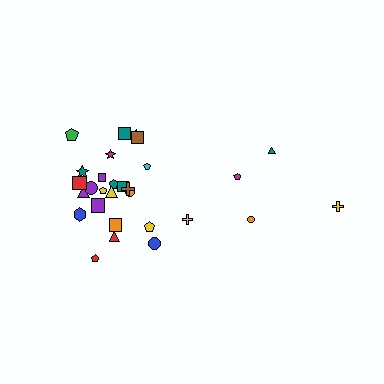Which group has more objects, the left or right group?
The left group.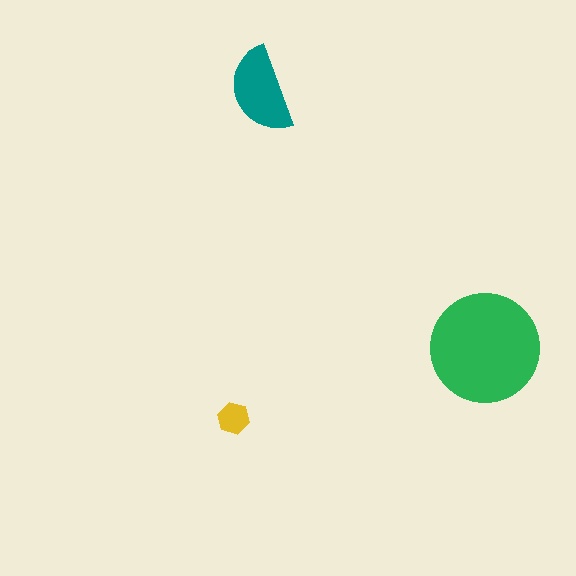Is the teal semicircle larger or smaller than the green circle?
Smaller.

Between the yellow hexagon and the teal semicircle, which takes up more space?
The teal semicircle.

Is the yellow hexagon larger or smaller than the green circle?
Smaller.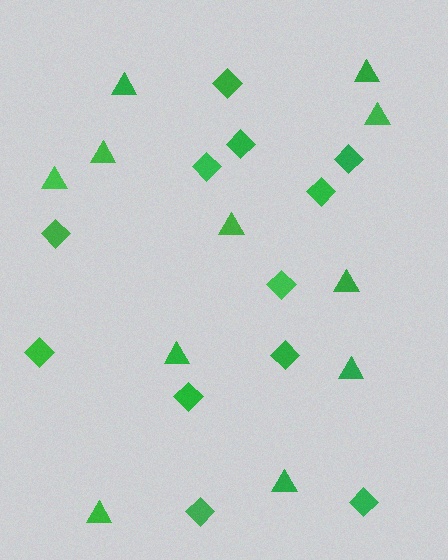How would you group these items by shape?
There are 2 groups: one group of triangles (11) and one group of diamonds (12).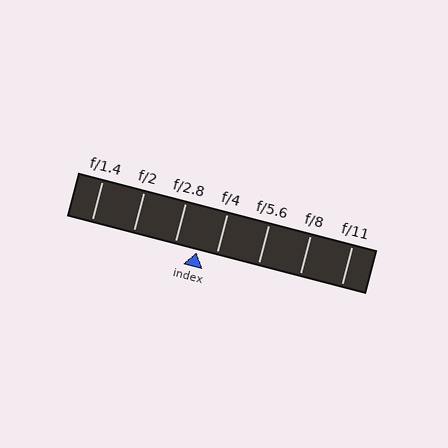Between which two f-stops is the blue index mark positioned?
The index mark is between f/2.8 and f/4.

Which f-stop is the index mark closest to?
The index mark is closest to f/4.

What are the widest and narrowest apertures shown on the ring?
The widest aperture shown is f/1.4 and the narrowest is f/11.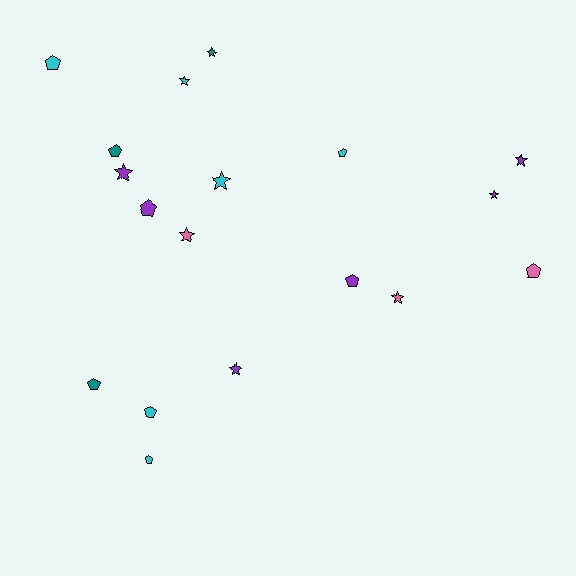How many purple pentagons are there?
There are 2 purple pentagons.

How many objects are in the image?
There are 18 objects.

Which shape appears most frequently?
Star, with 9 objects.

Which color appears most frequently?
Purple, with 6 objects.